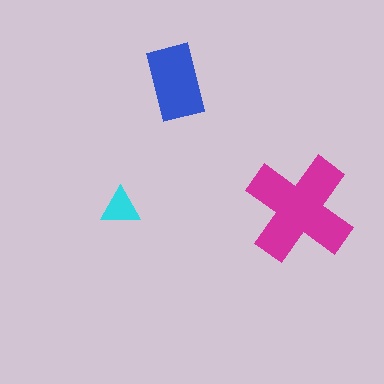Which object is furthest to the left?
The cyan triangle is leftmost.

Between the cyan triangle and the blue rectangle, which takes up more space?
The blue rectangle.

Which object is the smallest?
The cyan triangle.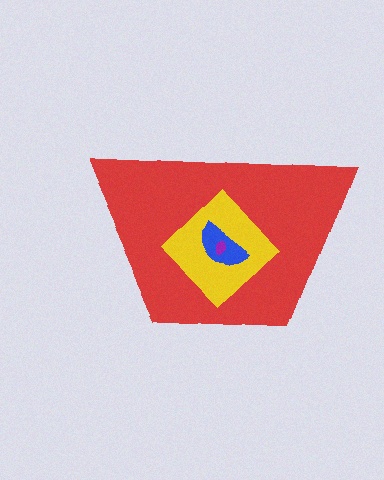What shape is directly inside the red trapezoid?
The yellow diamond.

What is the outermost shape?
The red trapezoid.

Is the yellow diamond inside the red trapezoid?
Yes.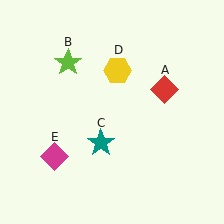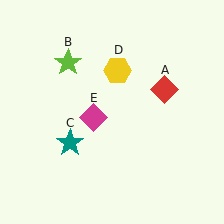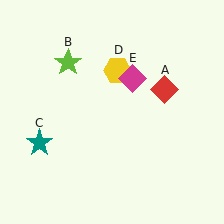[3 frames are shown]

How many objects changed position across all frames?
2 objects changed position: teal star (object C), magenta diamond (object E).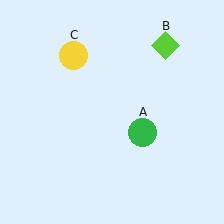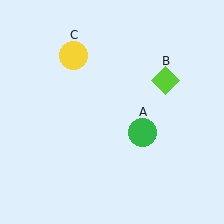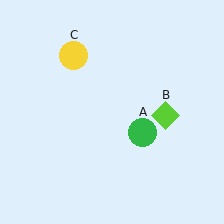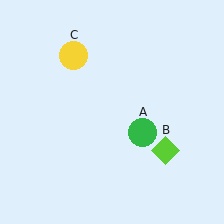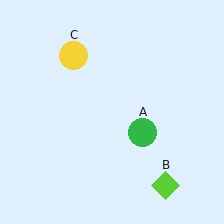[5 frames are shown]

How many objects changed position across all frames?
1 object changed position: lime diamond (object B).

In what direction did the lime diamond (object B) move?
The lime diamond (object B) moved down.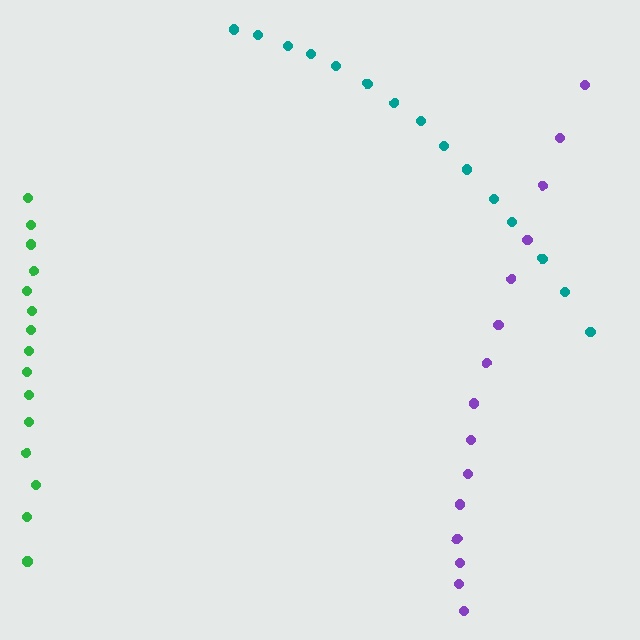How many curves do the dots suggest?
There are 3 distinct paths.